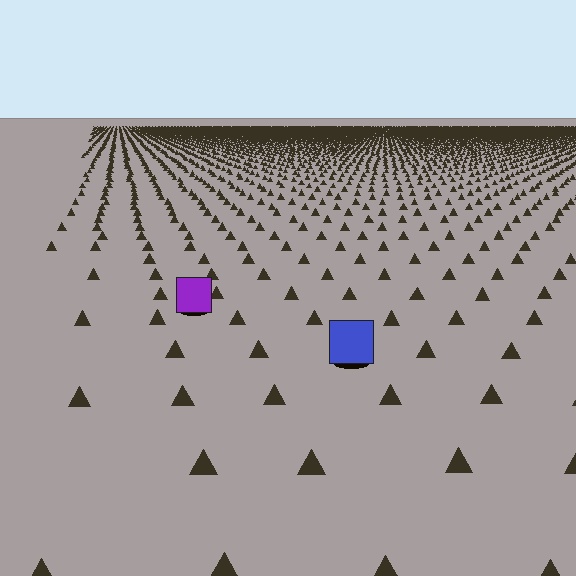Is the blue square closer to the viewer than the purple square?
Yes. The blue square is closer — you can tell from the texture gradient: the ground texture is coarser near it.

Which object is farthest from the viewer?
The purple square is farthest from the viewer. It appears smaller and the ground texture around it is denser.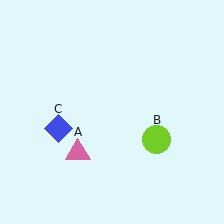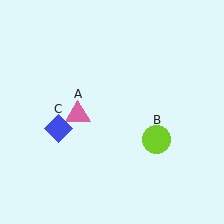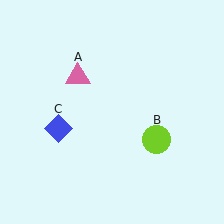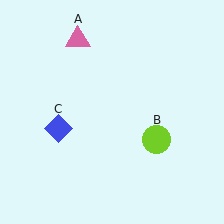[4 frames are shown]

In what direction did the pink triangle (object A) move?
The pink triangle (object A) moved up.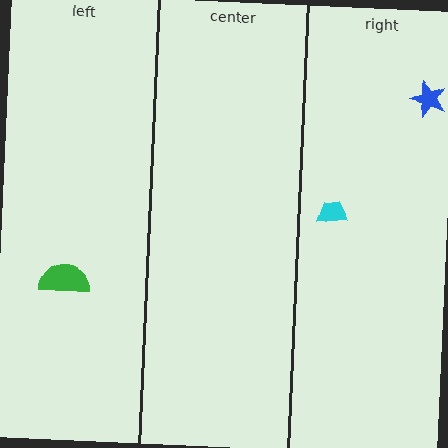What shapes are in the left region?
The green semicircle.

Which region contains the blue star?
The right region.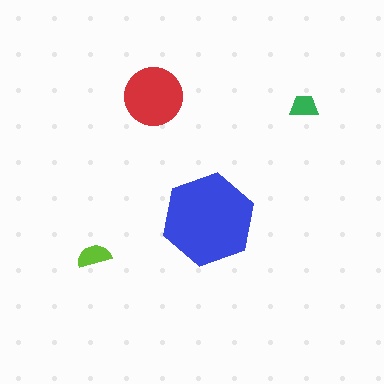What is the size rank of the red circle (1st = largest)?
2nd.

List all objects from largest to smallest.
The blue hexagon, the red circle, the lime semicircle, the green trapezoid.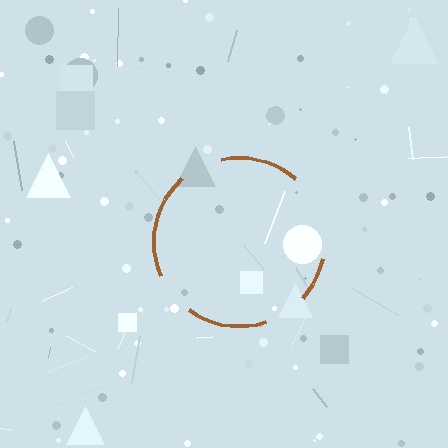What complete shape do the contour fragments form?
The contour fragments form a circle.